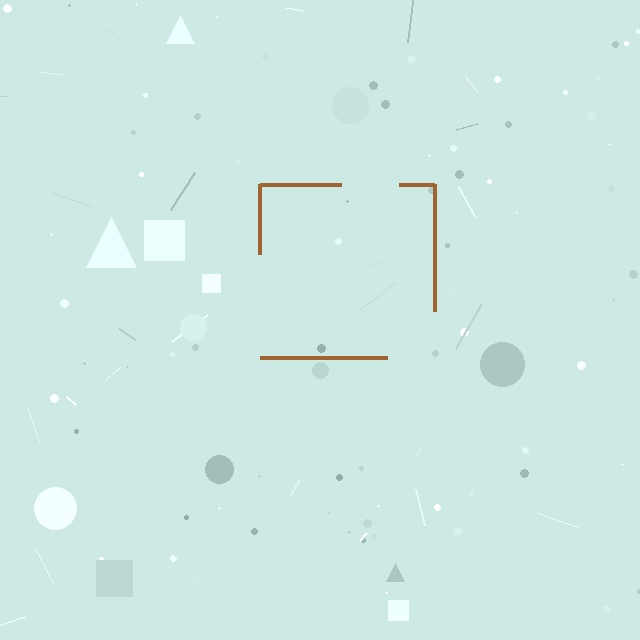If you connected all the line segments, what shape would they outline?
They would outline a square.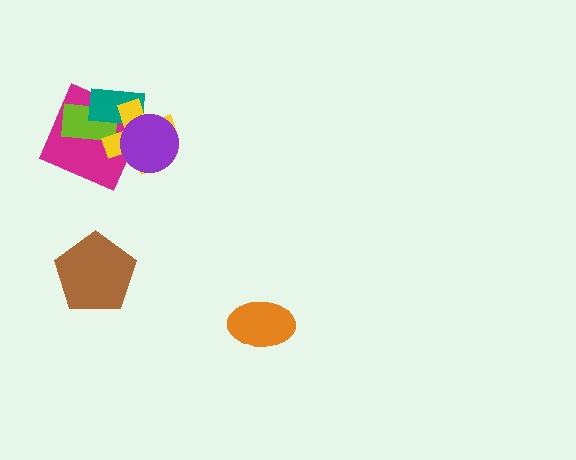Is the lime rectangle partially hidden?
Yes, it is partially covered by another shape.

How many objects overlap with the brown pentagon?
0 objects overlap with the brown pentagon.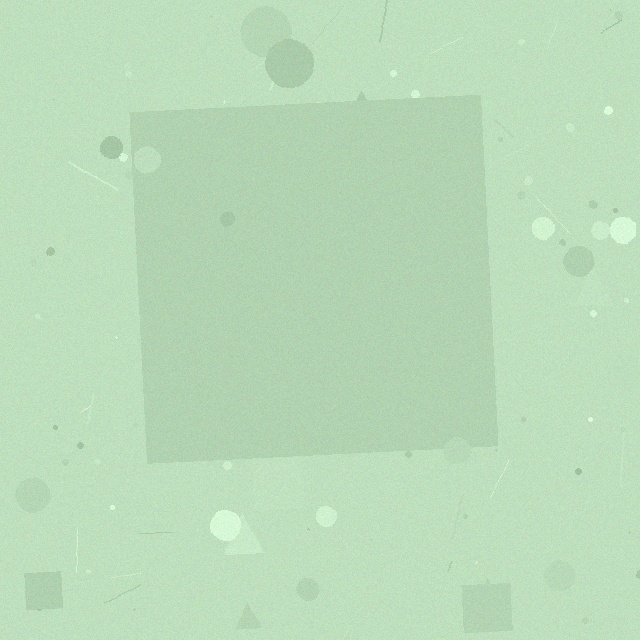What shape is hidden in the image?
A square is hidden in the image.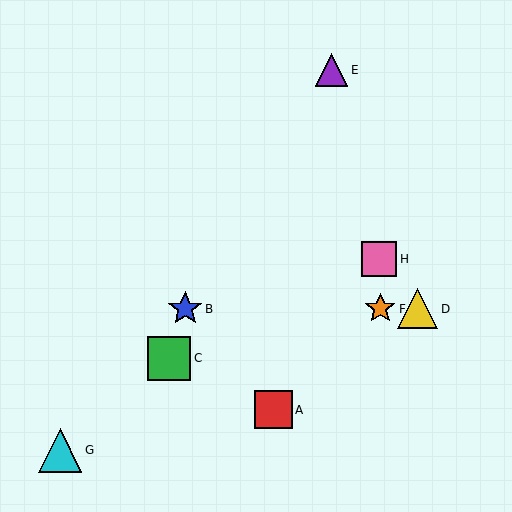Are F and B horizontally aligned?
Yes, both are at y≈309.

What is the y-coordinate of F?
Object F is at y≈309.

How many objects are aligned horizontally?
3 objects (B, D, F) are aligned horizontally.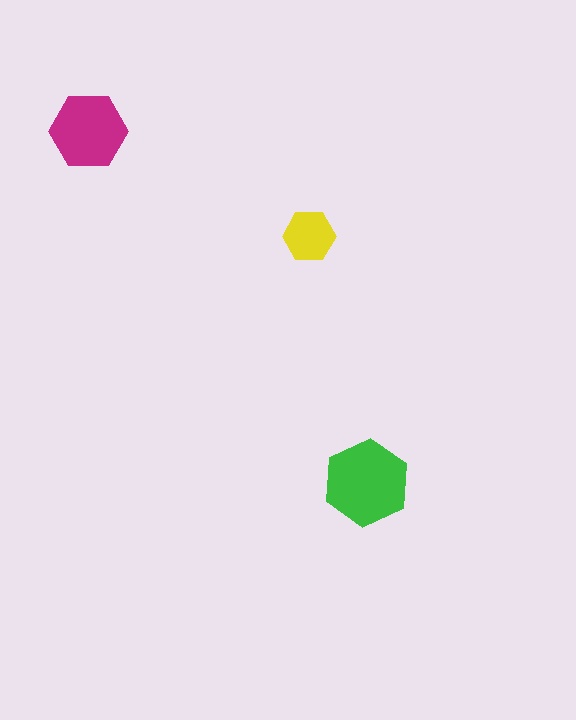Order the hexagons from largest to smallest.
the green one, the magenta one, the yellow one.